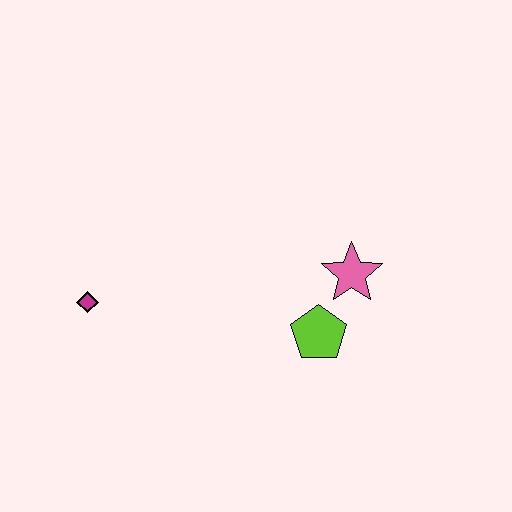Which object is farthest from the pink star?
The magenta diamond is farthest from the pink star.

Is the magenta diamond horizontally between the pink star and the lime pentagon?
No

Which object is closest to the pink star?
The lime pentagon is closest to the pink star.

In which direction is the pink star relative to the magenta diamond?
The pink star is to the right of the magenta diamond.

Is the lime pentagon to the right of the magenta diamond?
Yes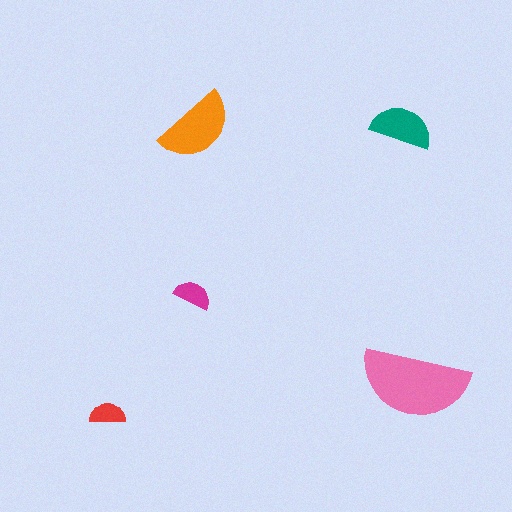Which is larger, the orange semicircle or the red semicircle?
The orange one.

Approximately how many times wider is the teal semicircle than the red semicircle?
About 1.5 times wider.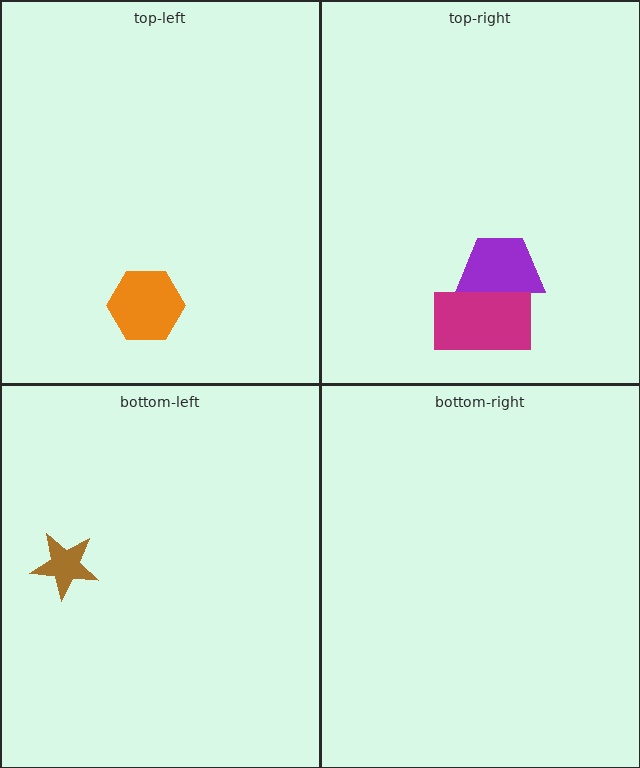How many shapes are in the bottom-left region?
1.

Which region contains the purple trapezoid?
The top-right region.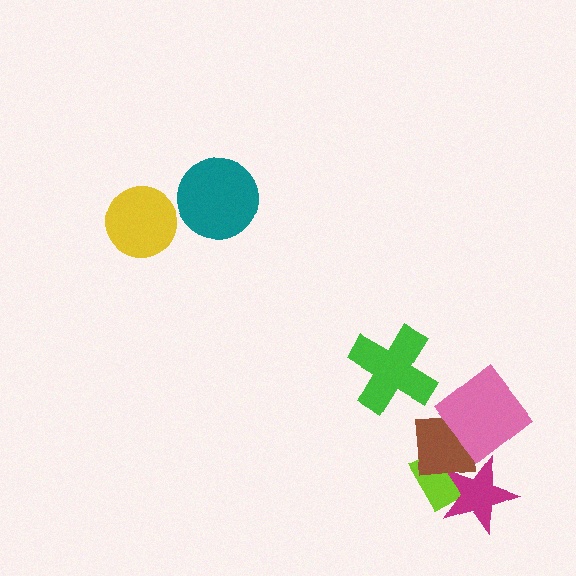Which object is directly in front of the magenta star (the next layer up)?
The brown square is directly in front of the magenta star.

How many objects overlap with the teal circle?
0 objects overlap with the teal circle.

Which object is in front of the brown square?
The pink diamond is in front of the brown square.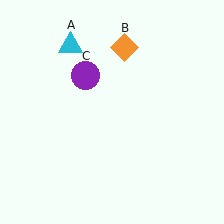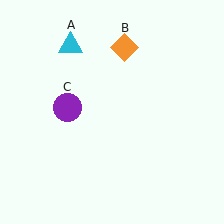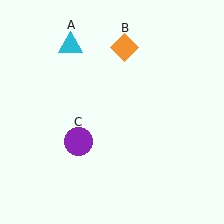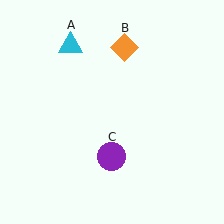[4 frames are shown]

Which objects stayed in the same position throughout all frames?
Cyan triangle (object A) and orange diamond (object B) remained stationary.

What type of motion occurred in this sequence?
The purple circle (object C) rotated counterclockwise around the center of the scene.